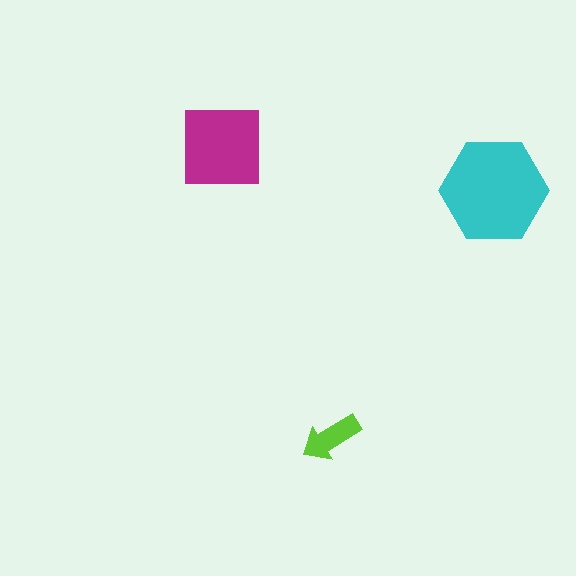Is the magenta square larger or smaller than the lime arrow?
Larger.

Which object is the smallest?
The lime arrow.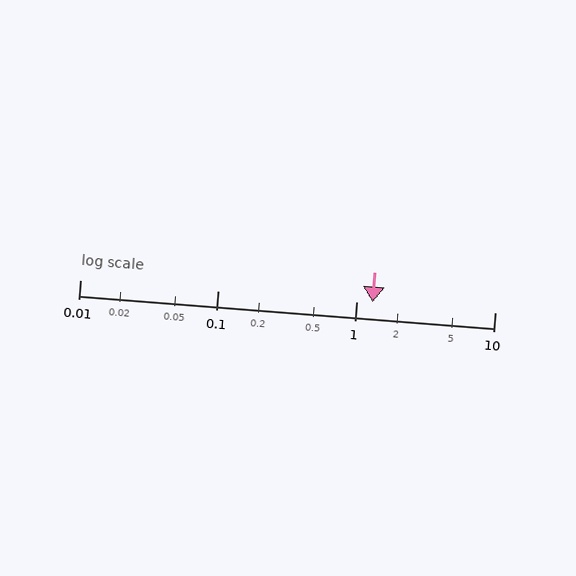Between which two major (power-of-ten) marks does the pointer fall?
The pointer is between 1 and 10.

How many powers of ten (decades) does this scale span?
The scale spans 3 decades, from 0.01 to 10.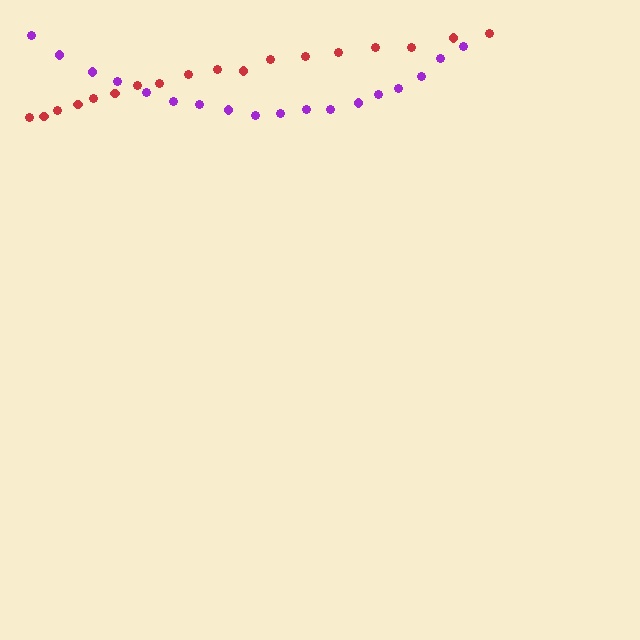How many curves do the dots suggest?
There are 2 distinct paths.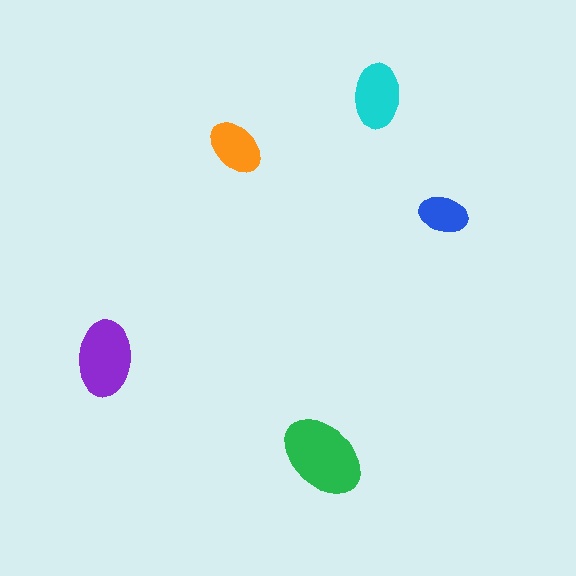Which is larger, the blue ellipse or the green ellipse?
The green one.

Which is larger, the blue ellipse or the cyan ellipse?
The cyan one.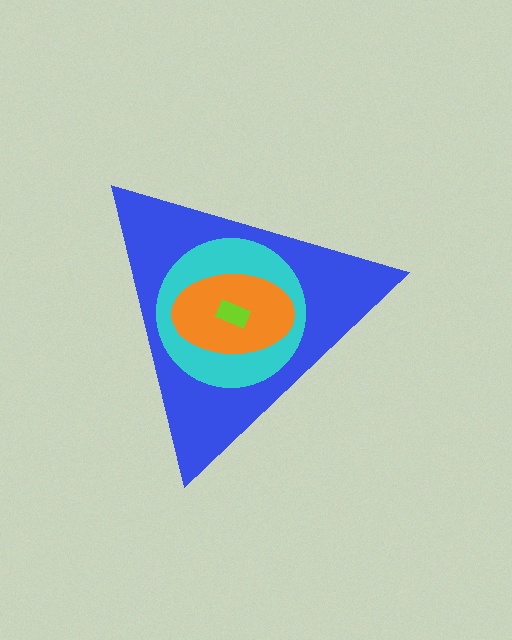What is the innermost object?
The lime rectangle.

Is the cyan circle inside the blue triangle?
Yes.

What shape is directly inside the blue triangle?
The cyan circle.